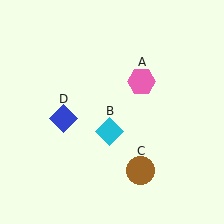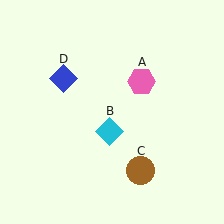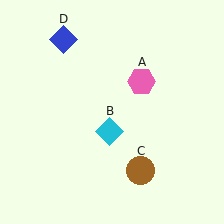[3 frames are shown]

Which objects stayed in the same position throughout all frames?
Pink hexagon (object A) and cyan diamond (object B) and brown circle (object C) remained stationary.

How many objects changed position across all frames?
1 object changed position: blue diamond (object D).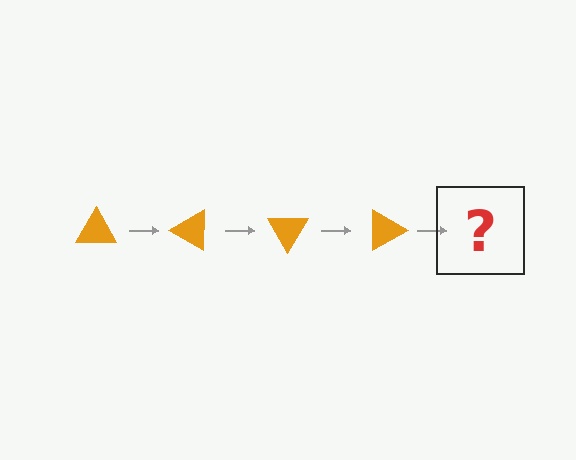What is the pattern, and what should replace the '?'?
The pattern is that the triangle rotates 30 degrees each step. The '?' should be an orange triangle rotated 120 degrees.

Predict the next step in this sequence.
The next step is an orange triangle rotated 120 degrees.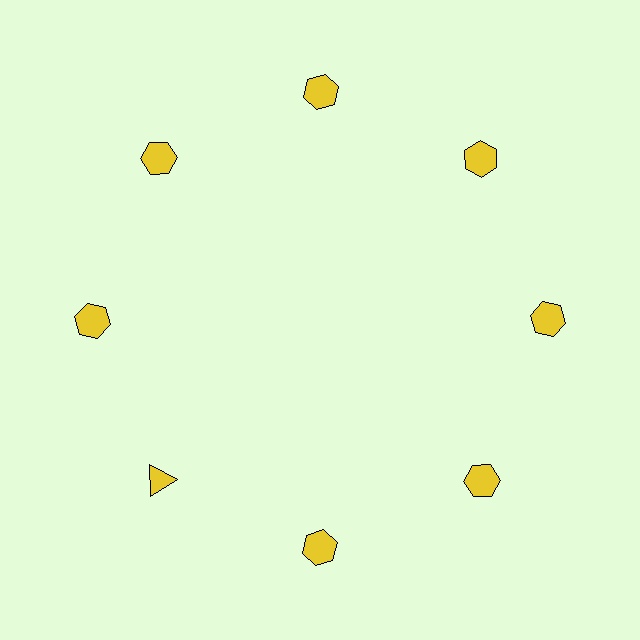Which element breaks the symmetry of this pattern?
The yellow triangle at roughly the 8 o'clock position breaks the symmetry. All other shapes are yellow hexagons.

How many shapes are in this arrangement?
There are 8 shapes arranged in a ring pattern.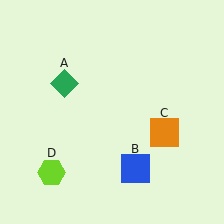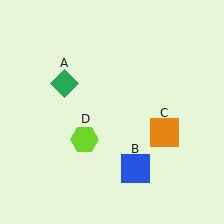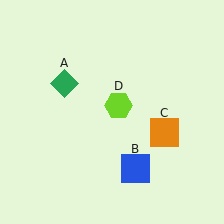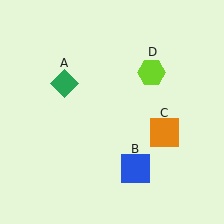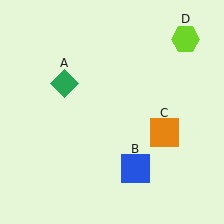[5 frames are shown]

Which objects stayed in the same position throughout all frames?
Green diamond (object A) and blue square (object B) and orange square (object C) remained stationary.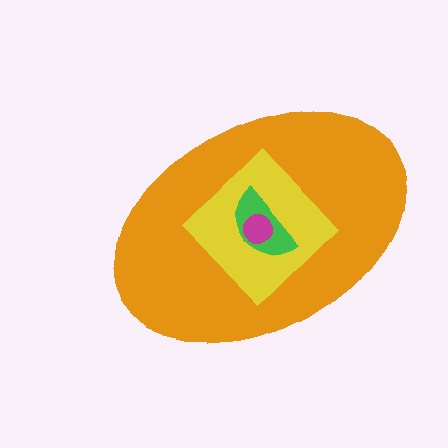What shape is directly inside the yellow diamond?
The green semicircle.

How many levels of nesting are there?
4.